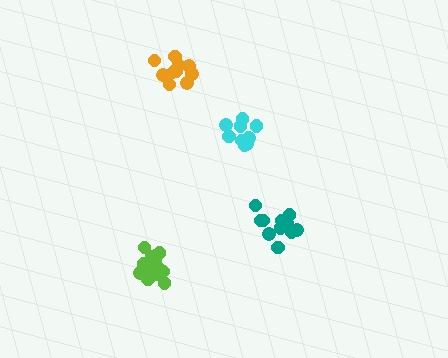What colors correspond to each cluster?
The clusters are colored: lime, orange, teal, cyan.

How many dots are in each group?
Group 1: 16 dots, Group 2: 11 dots, Group 3: 12 dots, Group 4: 10 dots (49 total).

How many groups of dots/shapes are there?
There are 4 groups.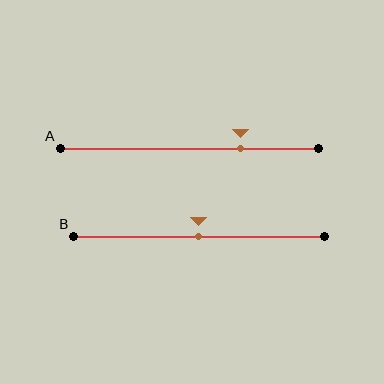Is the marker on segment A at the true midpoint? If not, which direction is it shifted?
No, the marker on segment A is shifted to the right by about 20% of the segment length.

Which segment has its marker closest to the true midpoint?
Segment B has its marker closest to the true midpoint.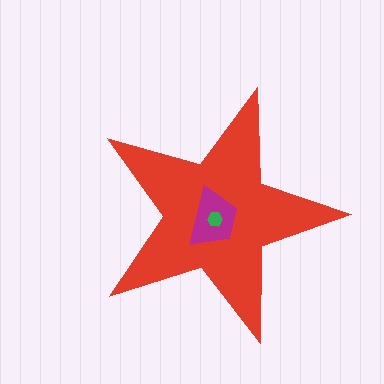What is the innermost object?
The green hexagon.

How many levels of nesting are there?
3.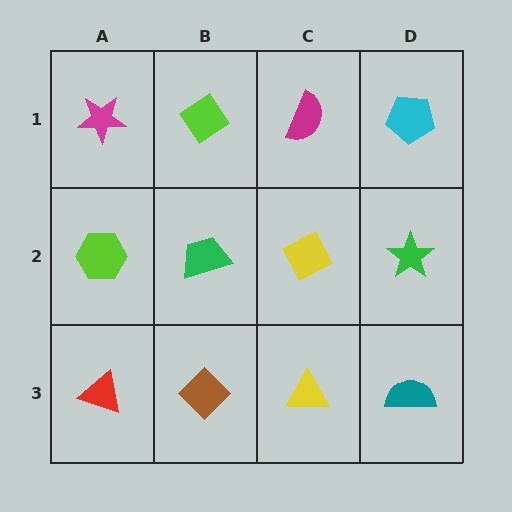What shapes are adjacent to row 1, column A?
A lime hexagon (row 2, column A), a lime diamond (row 1, column B).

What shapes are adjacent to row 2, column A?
A magenta star (row 1, column A), a red triangle (row 3, column A), a green trapezoid (row 2, column B).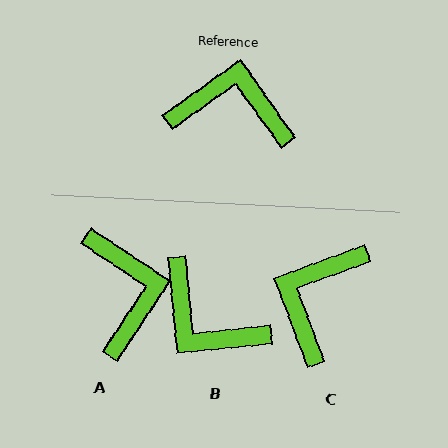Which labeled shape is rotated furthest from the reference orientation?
B, about 150 degrees away.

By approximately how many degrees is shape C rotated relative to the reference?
Approximately 75 degrees counter-clockwise.